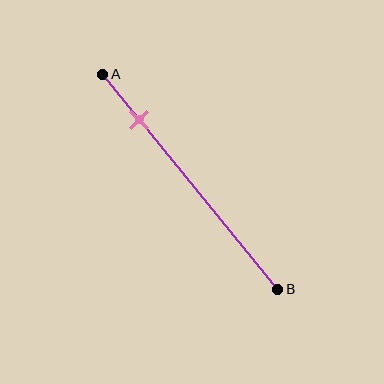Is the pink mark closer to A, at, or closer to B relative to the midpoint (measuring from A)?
The pink mark is closer to point A than the midpoint of segment AB.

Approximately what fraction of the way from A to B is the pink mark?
The pink mark is approximately 20% of the way from A to B.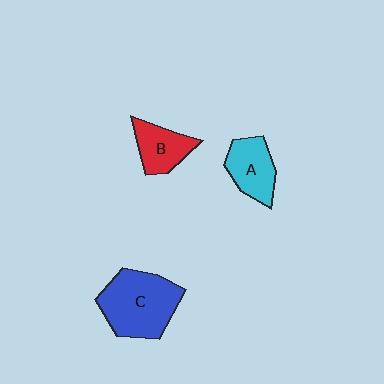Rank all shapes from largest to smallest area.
From largest to smallest: C (blue), A (cyan), B (red).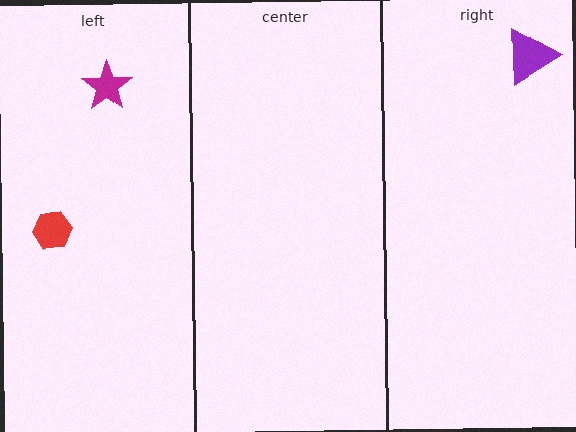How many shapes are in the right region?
1.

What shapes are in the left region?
The magenta star, the red hexagon.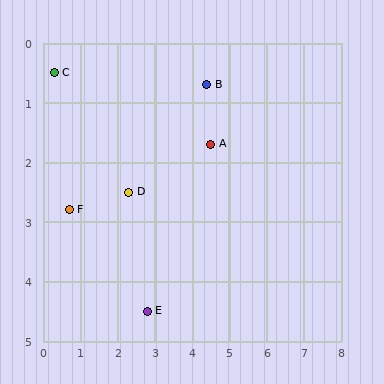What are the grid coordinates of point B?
Point B is at approximately (4.4, 0.7).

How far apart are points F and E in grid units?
Points F and E are about 2.7 grid units apart.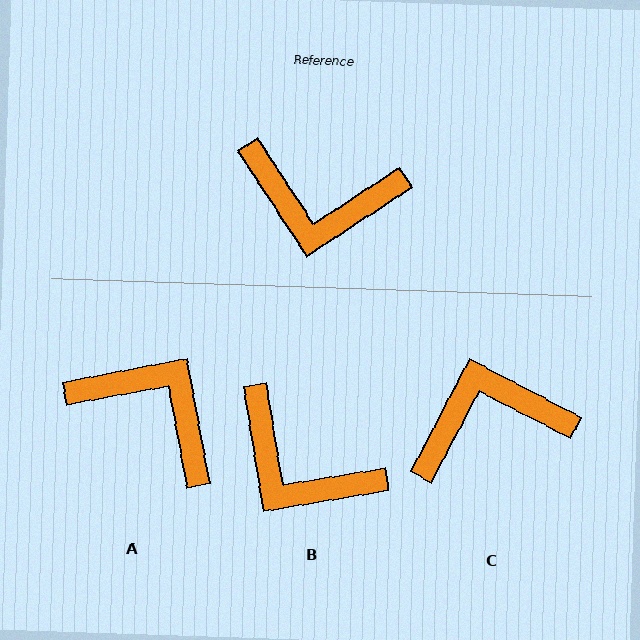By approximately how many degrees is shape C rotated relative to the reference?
Approximately 151 degrees clockwise.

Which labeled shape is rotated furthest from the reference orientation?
A, about 157 degrees away.